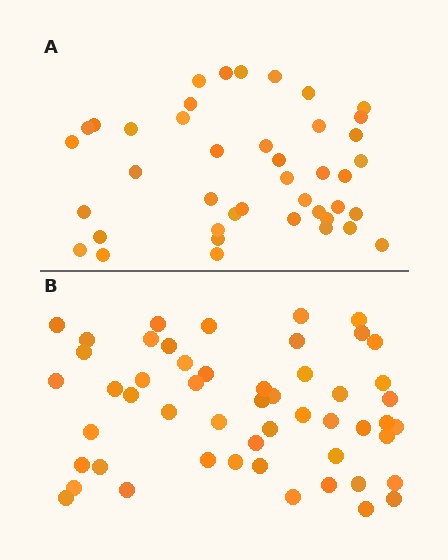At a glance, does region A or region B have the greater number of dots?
Region B (the bottom region) has more dots.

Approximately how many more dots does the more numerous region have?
Region B has roughly 10 or so more dots than region A.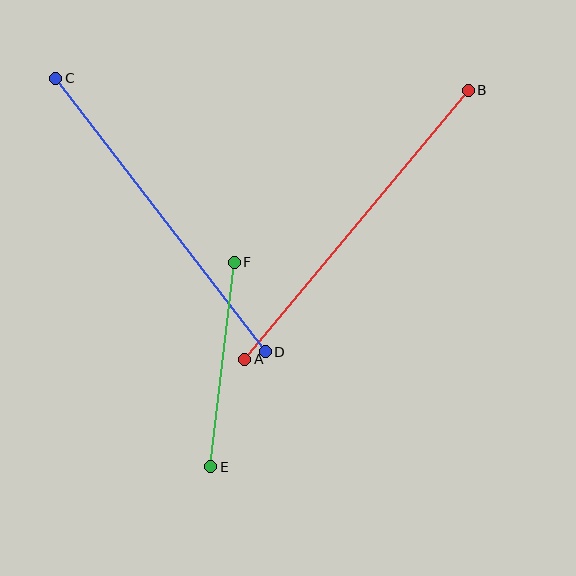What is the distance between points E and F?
The distance is approximately 206 pixels.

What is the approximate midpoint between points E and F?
The midpoint is at approximately (223, 365) pixels.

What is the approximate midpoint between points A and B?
The midpoint is at approximately (356, 225) pixels.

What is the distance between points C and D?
The distance is approximately 344 pixels.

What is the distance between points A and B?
The distance is approximately 350 pixels.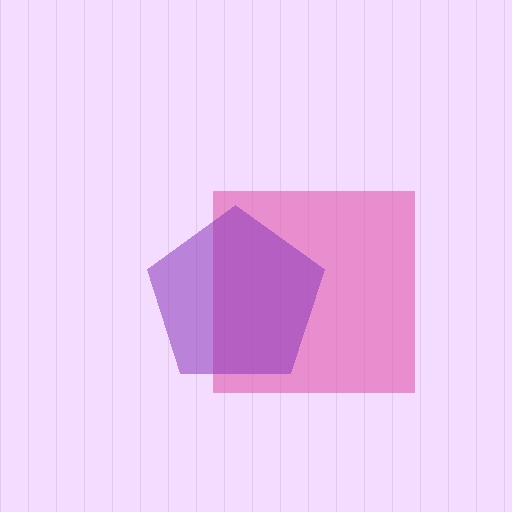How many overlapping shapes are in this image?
There are 2 overlapping shapes in the image.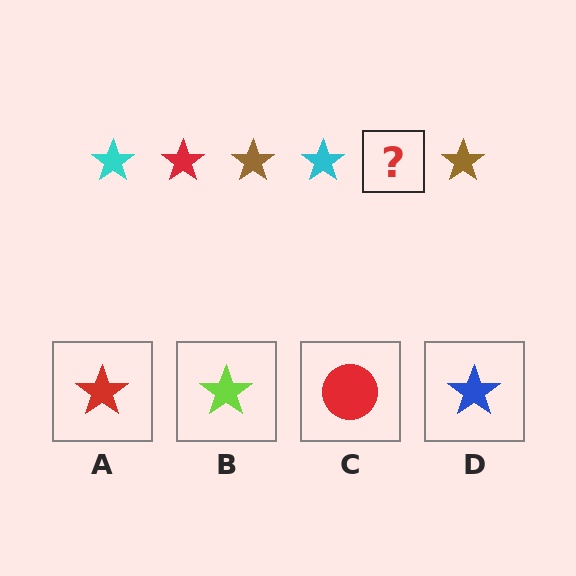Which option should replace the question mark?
Option A.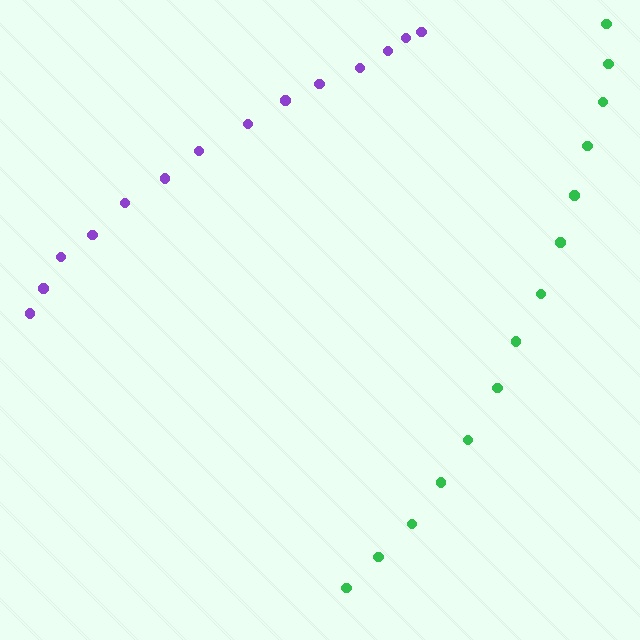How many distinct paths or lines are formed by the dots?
There are 2 distinct paths.